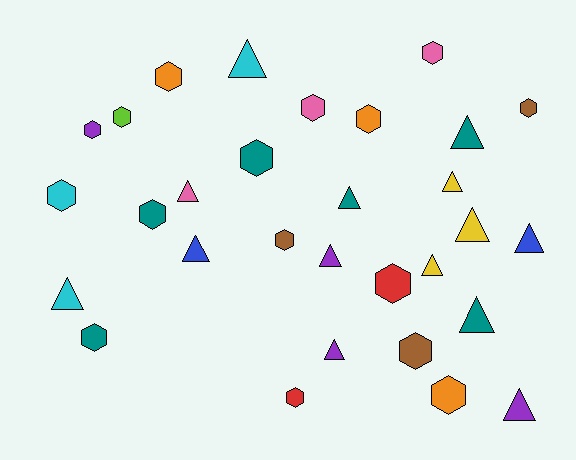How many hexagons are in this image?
There are 16 hexagons.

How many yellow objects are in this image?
There are 3 yellow objects.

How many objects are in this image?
There are 30 objects.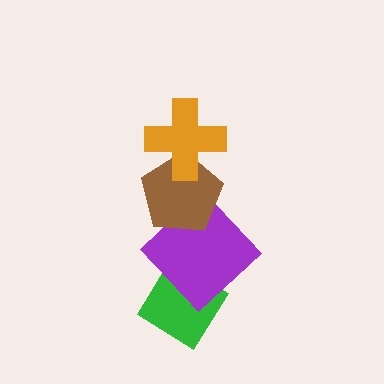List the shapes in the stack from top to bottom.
From top to bottom: the orange cross, the brown pentagon, the purple diamond, the green diamond.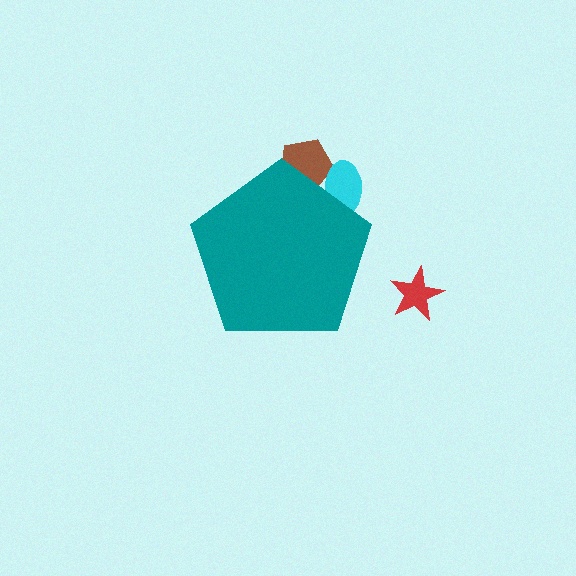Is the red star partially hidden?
No, the red star is fully visible.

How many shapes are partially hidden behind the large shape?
2 shapes are partially hidden.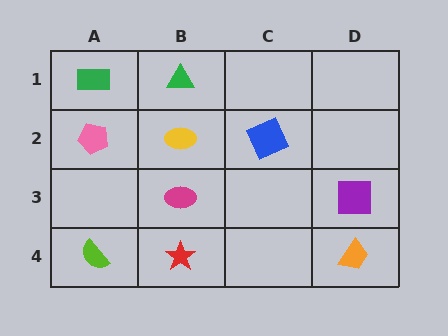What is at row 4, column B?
A red star.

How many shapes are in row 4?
3 shapes.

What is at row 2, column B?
A yellow ellipse.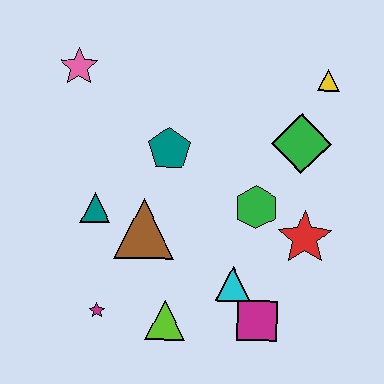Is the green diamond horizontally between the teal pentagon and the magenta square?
No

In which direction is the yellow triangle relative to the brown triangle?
The yellow triangle is to the right of the brown triangle.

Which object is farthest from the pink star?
The magenta square is farthest from the pink star.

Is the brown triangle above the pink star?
No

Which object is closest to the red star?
The green hexagon is closest to the red star.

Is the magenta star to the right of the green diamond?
No